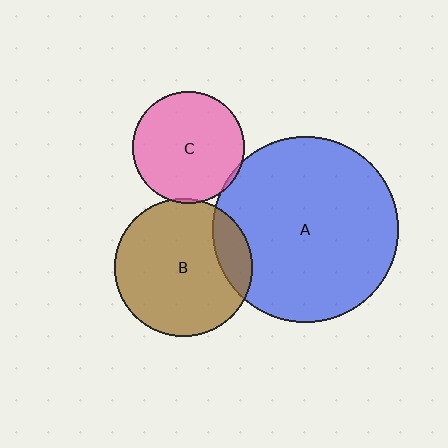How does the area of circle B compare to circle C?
Approximately 1.5 times.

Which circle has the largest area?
Circle A (blue).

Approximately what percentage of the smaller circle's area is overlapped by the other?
Approximately 5%.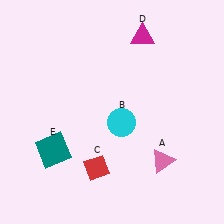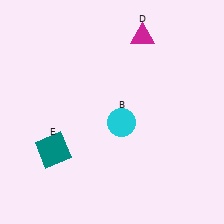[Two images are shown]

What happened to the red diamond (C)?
The red diamond (C) was removed in Image 2. It was in the bottom-left area of Image 1.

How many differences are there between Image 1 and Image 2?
There are 2 differences between the two images.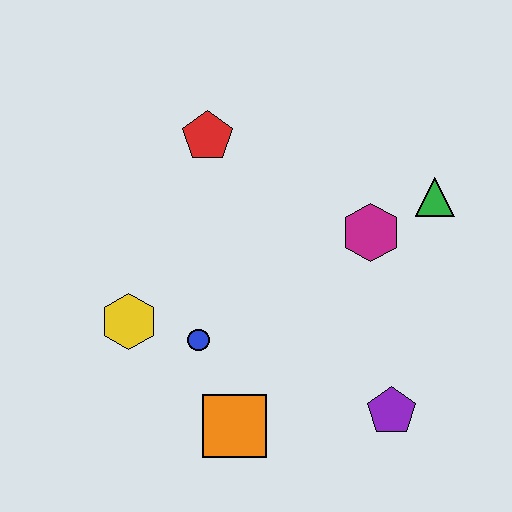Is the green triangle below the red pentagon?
Yes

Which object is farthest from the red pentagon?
The purple pentagon is farthest from the red pentagon.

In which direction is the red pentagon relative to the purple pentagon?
The red pentagon is above the purple pentagon.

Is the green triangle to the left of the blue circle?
No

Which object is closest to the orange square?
The blue circle is closest to the orange square.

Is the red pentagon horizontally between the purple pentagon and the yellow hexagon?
Yes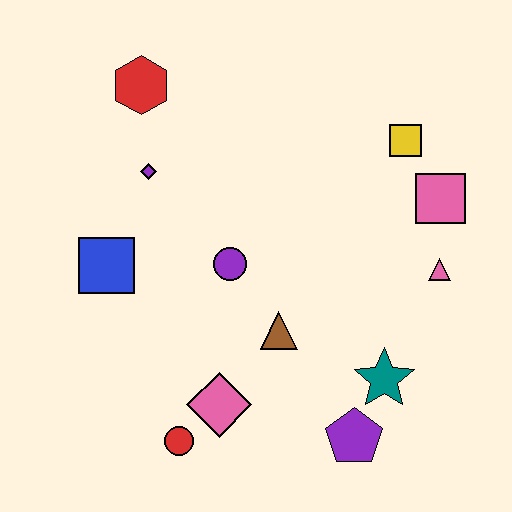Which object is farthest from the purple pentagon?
The red hexagon is farthest from the purple pentagon.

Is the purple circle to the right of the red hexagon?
Yes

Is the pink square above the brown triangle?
Yes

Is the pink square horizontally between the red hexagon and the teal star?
No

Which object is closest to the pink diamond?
The red circle is closest to the pink diamond.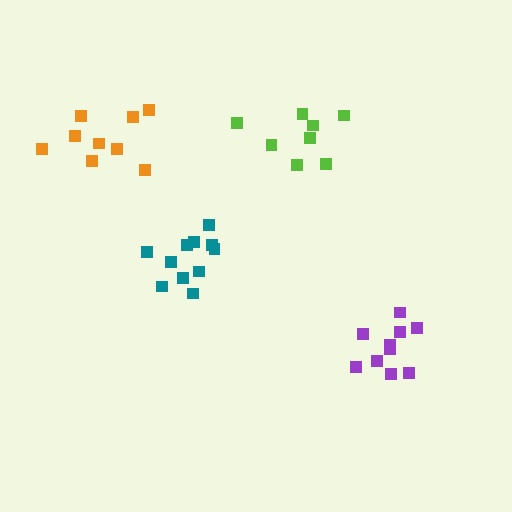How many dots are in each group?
Group 1: 10 dots, Group 2: 9 dots, Group 3: 8 dots, Group 4: 11 dots (38 total).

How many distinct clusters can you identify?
There are 4 distinct clusters.